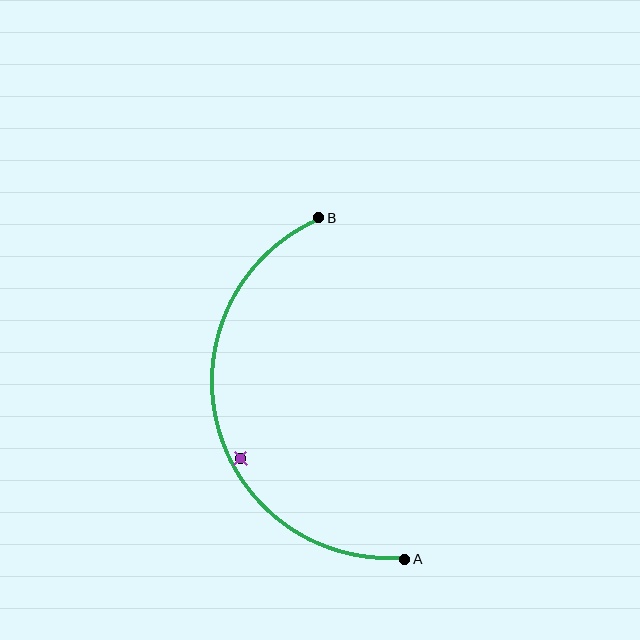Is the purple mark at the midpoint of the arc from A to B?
No — the purple mark does not lie on the arc at all. It sits slightly inside the curve.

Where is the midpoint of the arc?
The arc midpoint is the point on the curve farthest from the straight line joining A and B. It sits to the left of that line.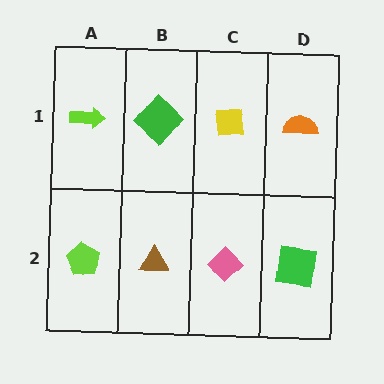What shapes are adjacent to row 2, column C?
A yellow square (row 1, column C), a brown triangle (row 2, column B), a green square (row 2, column D).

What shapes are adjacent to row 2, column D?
An orange semicircle (row 1, column D), a pink diamond (row 2, column C).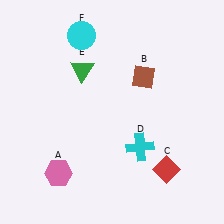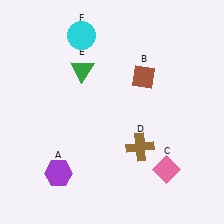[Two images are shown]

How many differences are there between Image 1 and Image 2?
There are 3 differences between the two images.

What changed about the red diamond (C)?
In Image 1, C is red. In Image 2, it changed to pink.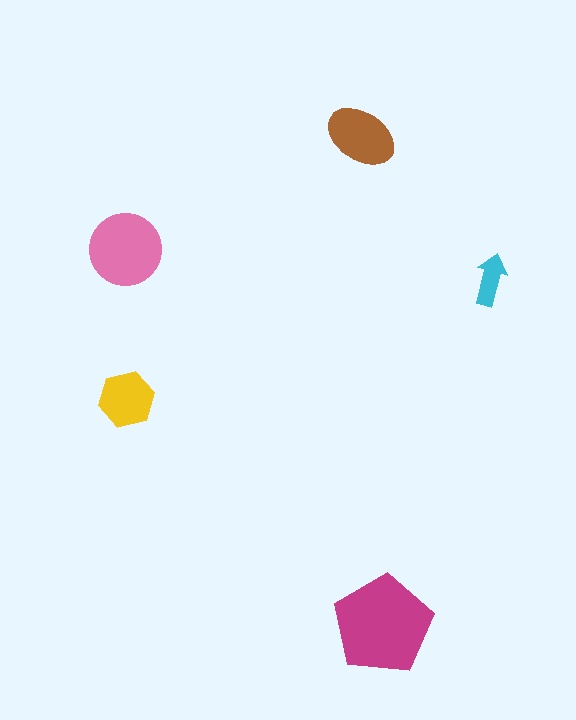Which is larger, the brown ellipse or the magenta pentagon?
The magenta pentagon.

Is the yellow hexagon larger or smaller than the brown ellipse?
Smaller.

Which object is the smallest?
The cyan arrow.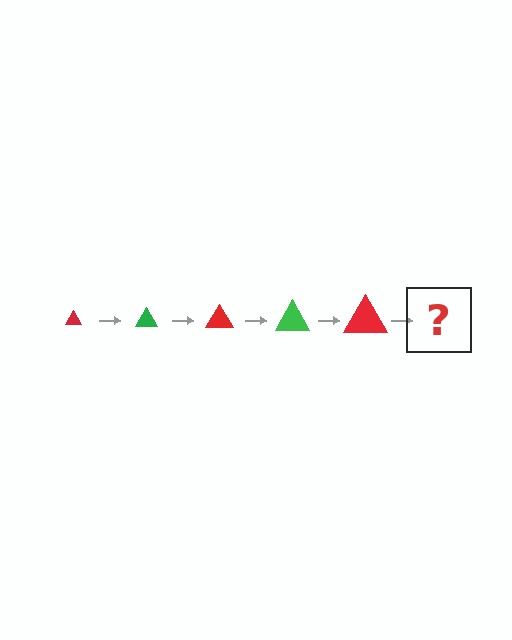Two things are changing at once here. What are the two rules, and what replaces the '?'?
The two rules are that the triangle grows larger each step and the color cycles through red and green. The '?' should be a green triangle, larger than the previous one.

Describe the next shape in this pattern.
It should be a green triangle, larger than the previous one.